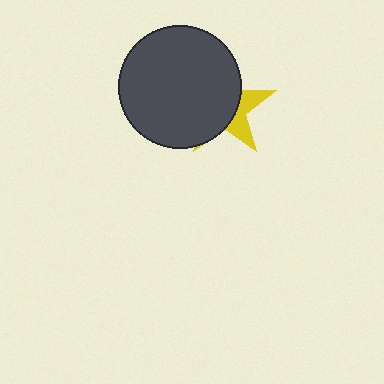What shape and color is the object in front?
The object in front is a dark gray circle.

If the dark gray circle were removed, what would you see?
You would see the complete yellow star.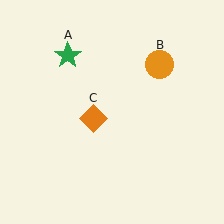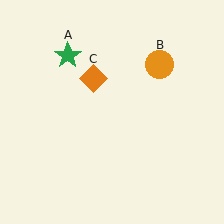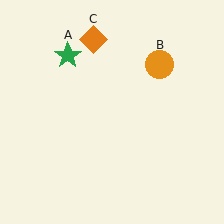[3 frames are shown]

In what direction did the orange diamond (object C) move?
The orange diamond (object C) moved up.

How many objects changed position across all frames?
1 object changed position: orange diamond (object C).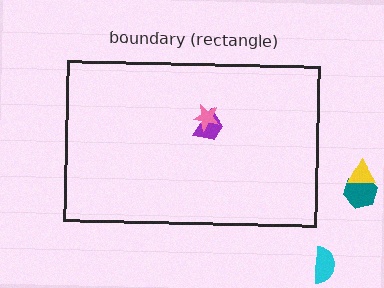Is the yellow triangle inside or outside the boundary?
Outside.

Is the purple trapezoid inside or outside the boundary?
Inside.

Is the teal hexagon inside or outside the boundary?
Outside.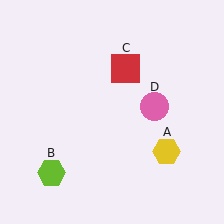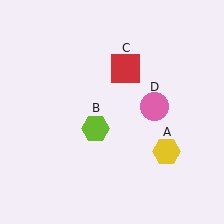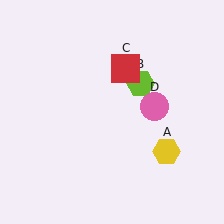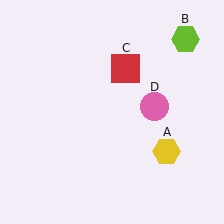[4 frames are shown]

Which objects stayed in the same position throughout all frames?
Yellow hexagon (object A) and red square (object C) and pink circle (object D) remained stationary.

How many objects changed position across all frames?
1 object changed position: lime hexagon (object B).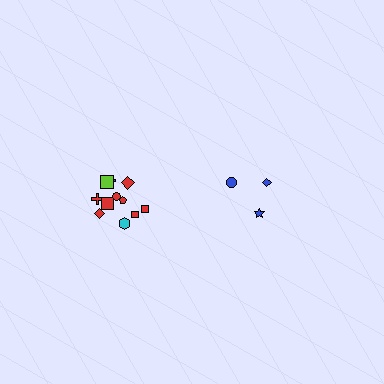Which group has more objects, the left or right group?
The left group.